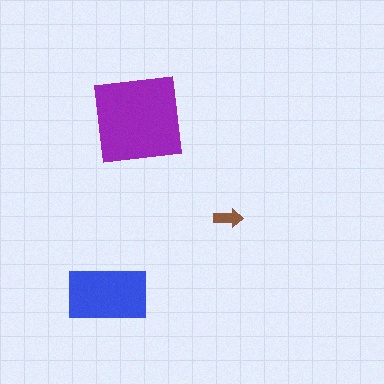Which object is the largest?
The purple square.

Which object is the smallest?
The brown arrow.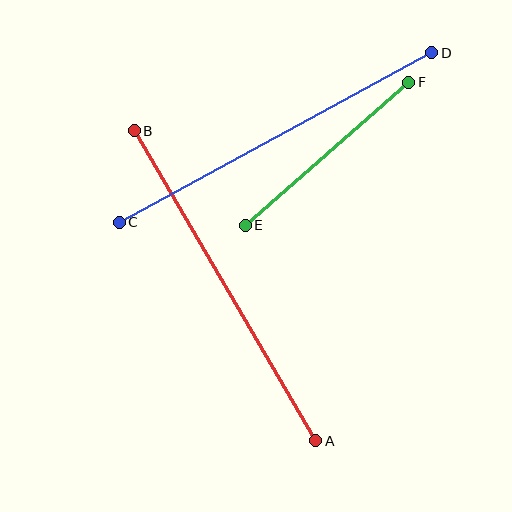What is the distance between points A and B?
The distance is approximately 359 pixels.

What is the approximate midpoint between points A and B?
The midpoint is at approximately (225, 286) pixels.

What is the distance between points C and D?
The distance is approximately 356 pixels.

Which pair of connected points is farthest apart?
Points A and B are farthest apart.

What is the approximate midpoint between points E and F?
The midpoint is at approximately (327, 154) pixels.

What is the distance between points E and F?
The distance is approximately 217 pixels.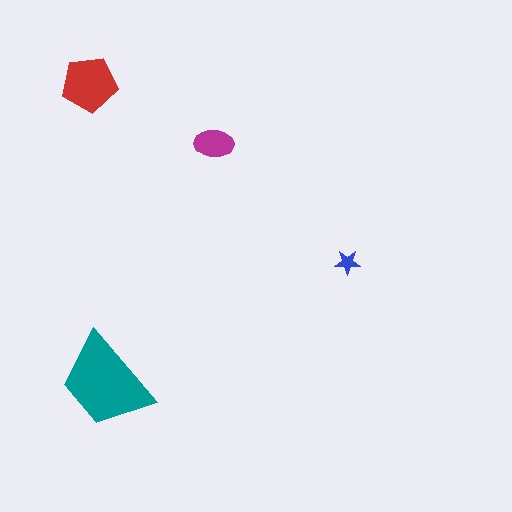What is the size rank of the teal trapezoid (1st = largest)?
1st.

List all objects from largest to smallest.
The teal trapezoid, the red pentagon, the magenta ellipse, the blue star.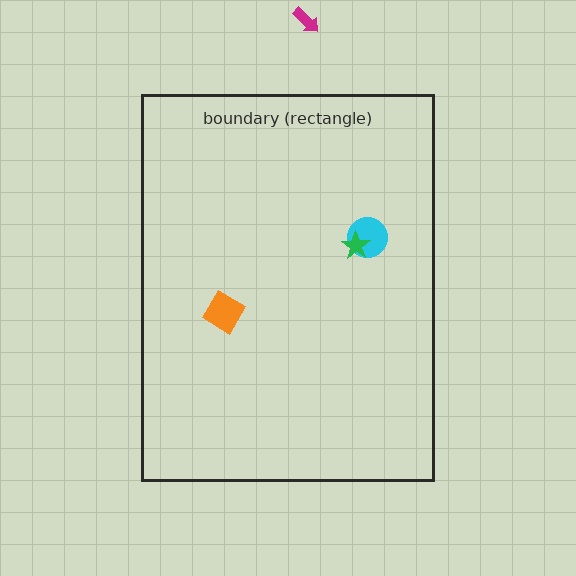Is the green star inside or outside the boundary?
Inside.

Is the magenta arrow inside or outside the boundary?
Outside.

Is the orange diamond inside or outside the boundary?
Inside.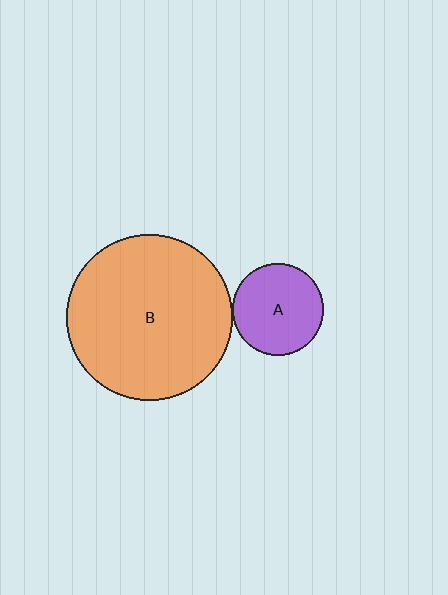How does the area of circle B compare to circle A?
Approximately 3.3 times.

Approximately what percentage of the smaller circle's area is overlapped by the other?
Approximately 5%.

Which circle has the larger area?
Circle B (orange).